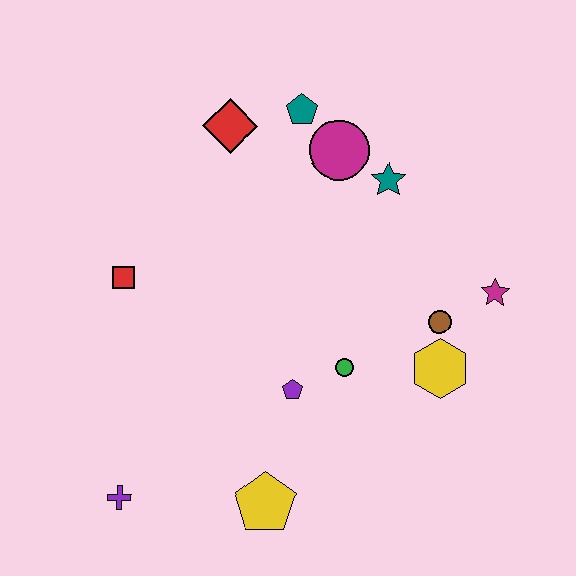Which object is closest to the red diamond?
The teal pentagon is closest to the red diamond.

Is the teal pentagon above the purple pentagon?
Yes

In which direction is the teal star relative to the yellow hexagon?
The teal star is above the yellow hexagon.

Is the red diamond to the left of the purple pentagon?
Yes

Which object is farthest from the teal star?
The purple cross is farthest from the teal star.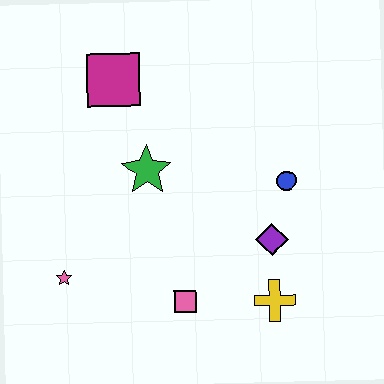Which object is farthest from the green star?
The yellow cross is farthest from the green star.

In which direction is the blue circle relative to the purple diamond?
The blue circle is above the purple diamond.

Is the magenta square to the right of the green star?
No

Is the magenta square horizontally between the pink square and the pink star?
Yes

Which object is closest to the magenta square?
The green star is closest to the magenta square.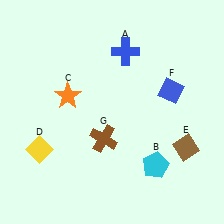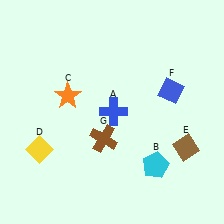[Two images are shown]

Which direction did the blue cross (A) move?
The blue cross (A) moved down.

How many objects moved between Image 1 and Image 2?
1 object moved between the two images.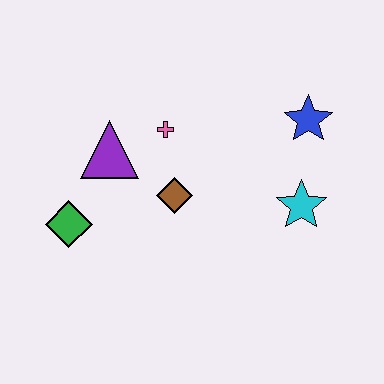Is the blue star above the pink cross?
Yes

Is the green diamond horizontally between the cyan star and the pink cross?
No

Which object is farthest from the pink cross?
The cyan star is farthest from the pink cross.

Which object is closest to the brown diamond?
The pink cross is closest to the brown diamond.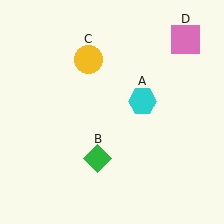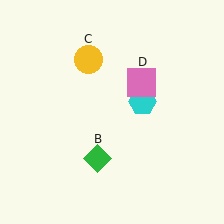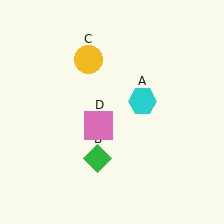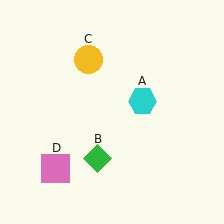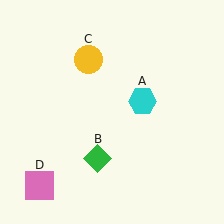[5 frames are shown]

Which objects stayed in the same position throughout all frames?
Cyan hexagon (object A) and green diamond (object B) and yellow circle (object C) remained stationary.